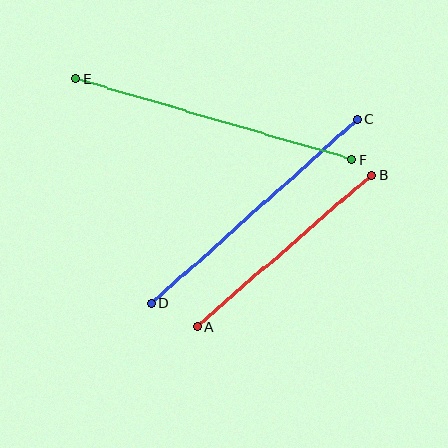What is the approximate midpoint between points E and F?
The midpoint is at approximately (213, 119) pixels.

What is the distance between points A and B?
The distance is approximately 231 pixels.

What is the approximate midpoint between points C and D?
The midpoint is at approximately (254, 211) pixels.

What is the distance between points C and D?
The distance is approximately 277 pixels.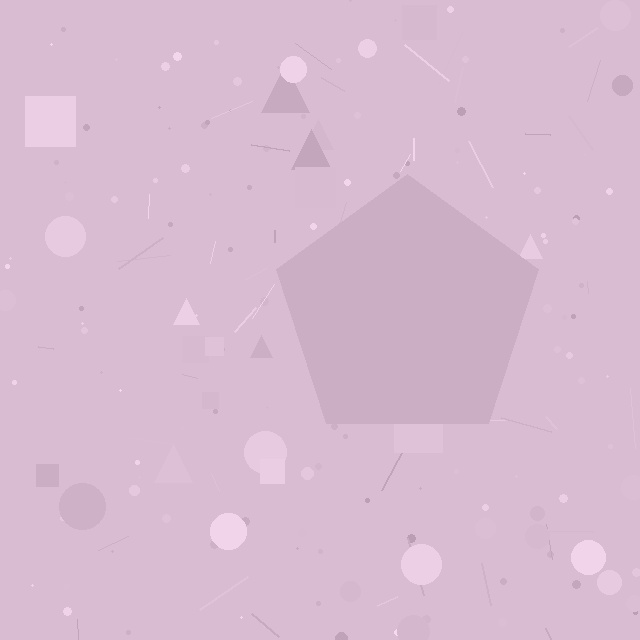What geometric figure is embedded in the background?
A pentagon is embedded in the background.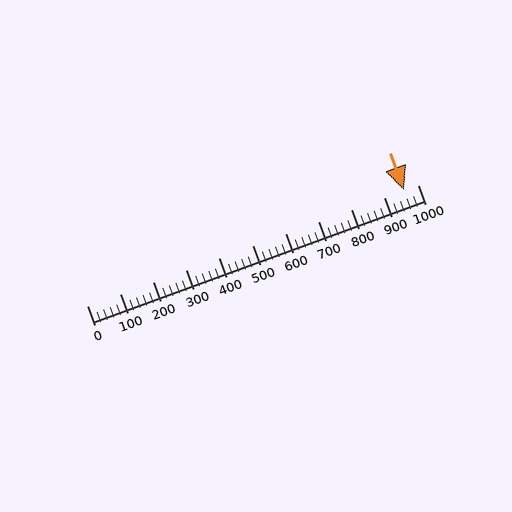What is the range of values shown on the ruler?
The ruler shows values from 0 to 1000.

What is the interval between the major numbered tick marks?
The major tick marks are spaced 100 units apart.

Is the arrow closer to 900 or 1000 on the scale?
The arrow is closer to 1000.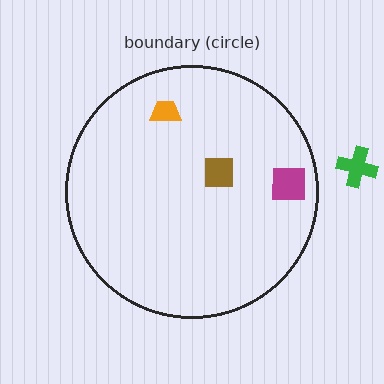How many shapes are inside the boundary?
3 inside, 1 outside.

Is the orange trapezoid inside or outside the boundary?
Inside.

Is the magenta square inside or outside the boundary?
Inside.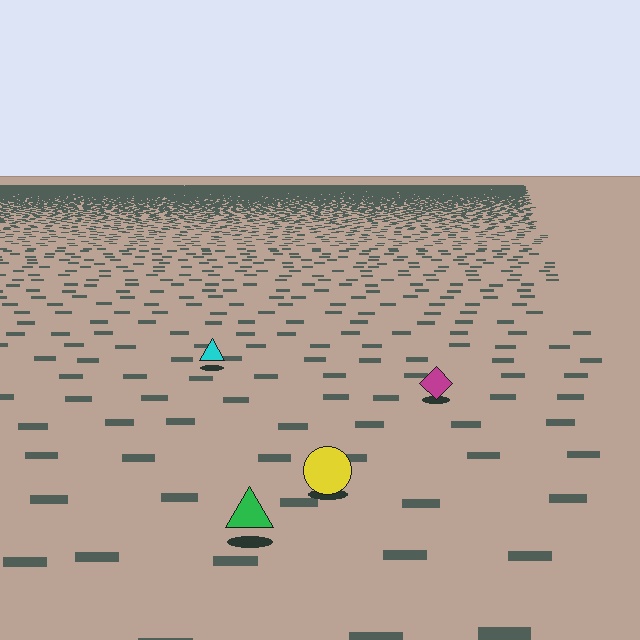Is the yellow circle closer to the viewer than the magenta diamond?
Yes. The yellow circle is closer — you can tell from the texture gradient: the ground texture is coarser near it.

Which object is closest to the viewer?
The green triangle is closest. The texture marks near it are larger and more spread out.